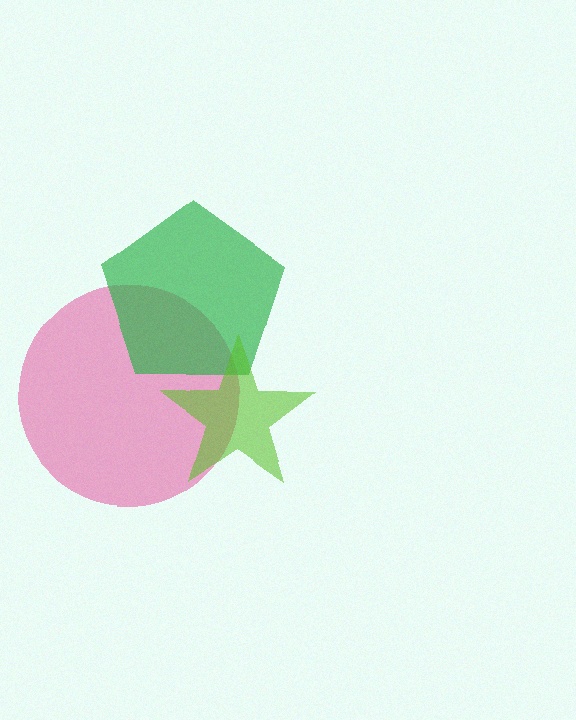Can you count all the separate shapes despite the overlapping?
Yes, there are 3 separate shapes.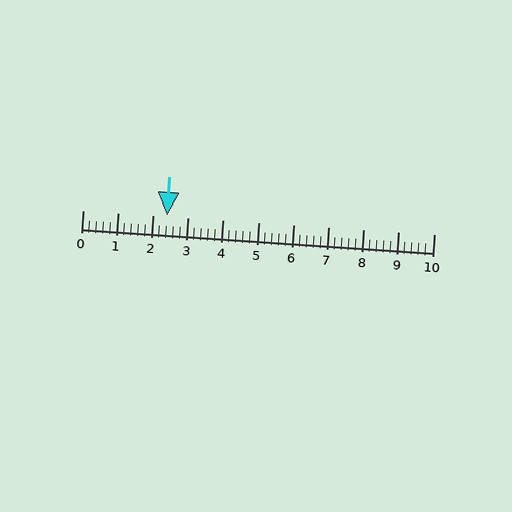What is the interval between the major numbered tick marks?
The major tick marks are spaced 1 units apart.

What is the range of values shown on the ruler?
The ruler shows values from 0 to 10.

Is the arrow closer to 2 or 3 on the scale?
The arrow is closer to 2.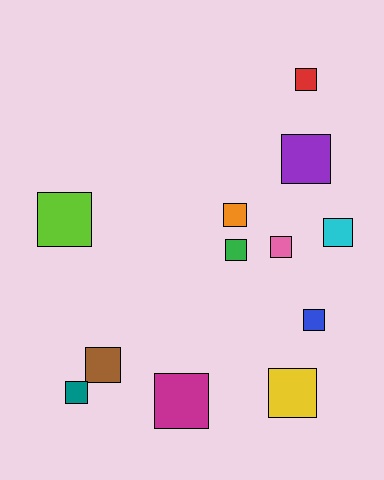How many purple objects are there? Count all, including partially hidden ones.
There is 1 purple object.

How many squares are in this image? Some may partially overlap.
There are 12 squares.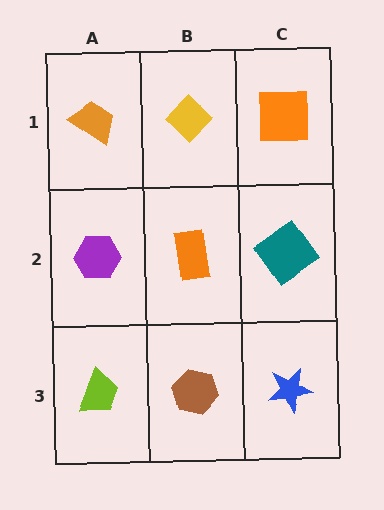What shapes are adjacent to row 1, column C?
A teal diamond (row 2, column C), a yellow diamond (row 1, column B).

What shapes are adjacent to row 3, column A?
A purple hexagon (row 2, column A), a brown hexagon (row 3, column B).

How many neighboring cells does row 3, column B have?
3.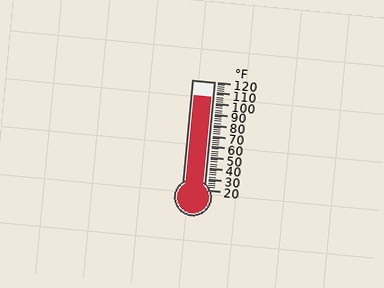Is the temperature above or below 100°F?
The temperature is above 100°F.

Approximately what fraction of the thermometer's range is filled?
The thermometer is filled to approximately 85% of its range.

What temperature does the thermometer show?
The thermometer shows approximately 106°F.